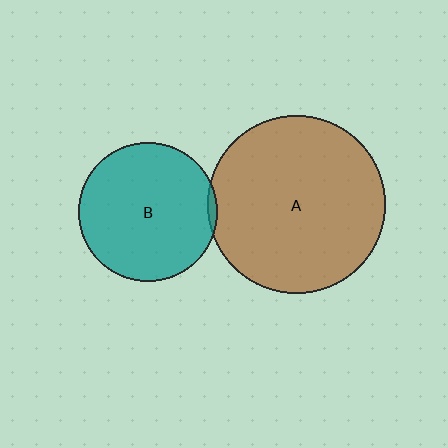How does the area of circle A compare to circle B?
Approximately 1.6 times.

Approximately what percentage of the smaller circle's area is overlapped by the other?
Approximately 5%.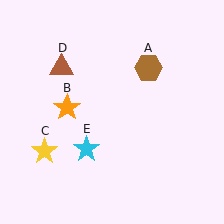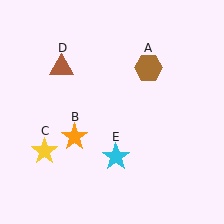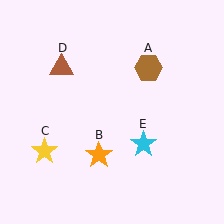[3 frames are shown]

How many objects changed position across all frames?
2 objects changed position: orange star (object B), cyan star (object E).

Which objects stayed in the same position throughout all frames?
Brown hexagon (object A) and yellow star (object C) and brown triangle (object D) remained stationary.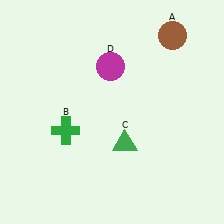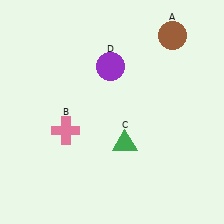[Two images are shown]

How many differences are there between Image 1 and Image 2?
There are 2 differences between the two images.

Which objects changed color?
B changed from green to pink. D changed from magenta to purple.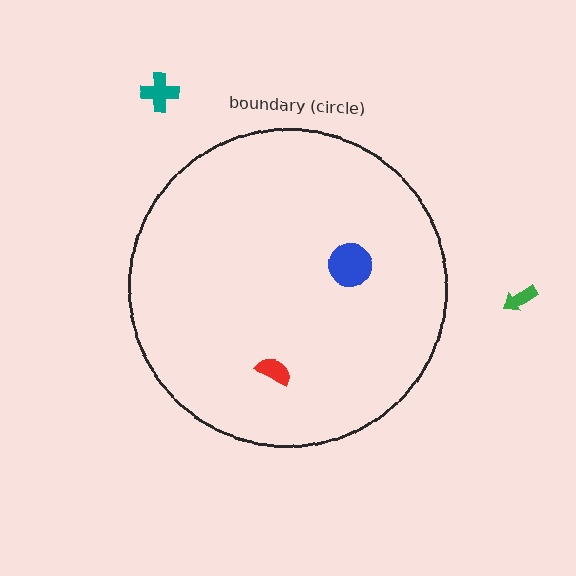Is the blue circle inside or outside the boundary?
Inside.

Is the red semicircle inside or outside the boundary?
Inside.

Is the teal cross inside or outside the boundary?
Outside.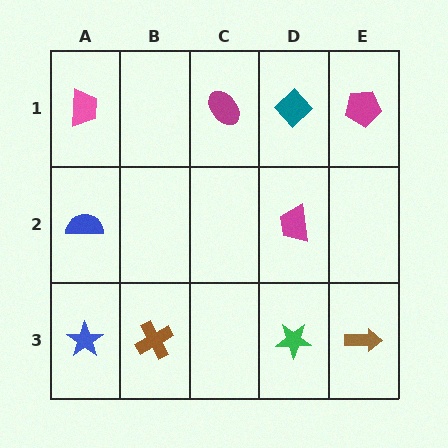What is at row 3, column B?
A brown cross.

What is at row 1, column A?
A pink trapezoid.